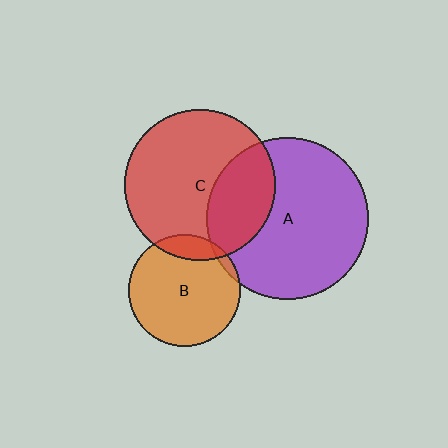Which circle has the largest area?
Circle A (purple).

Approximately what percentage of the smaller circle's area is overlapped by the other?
Approximately 15%.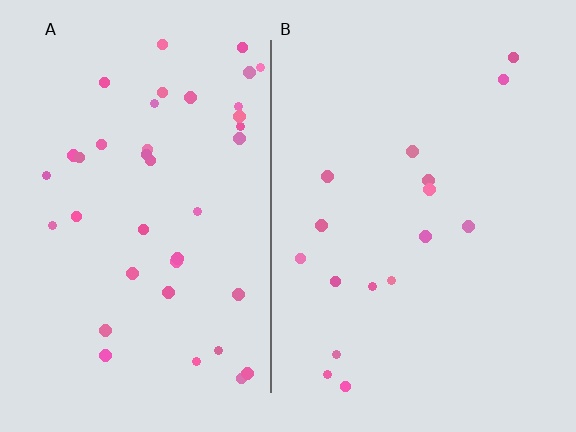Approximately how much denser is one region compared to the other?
Approximately 2.5× — region A over region B.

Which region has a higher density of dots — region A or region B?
A (the left).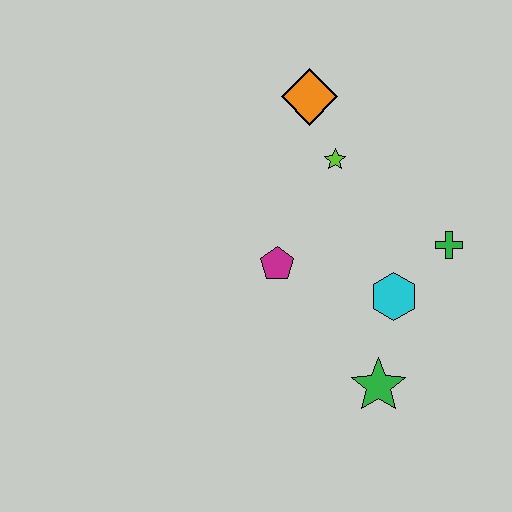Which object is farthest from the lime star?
The green star is farthest from the lime star.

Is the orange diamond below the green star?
No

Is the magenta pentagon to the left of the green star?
Yes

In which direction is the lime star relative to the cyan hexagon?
The lime star is above the cyan hexagon.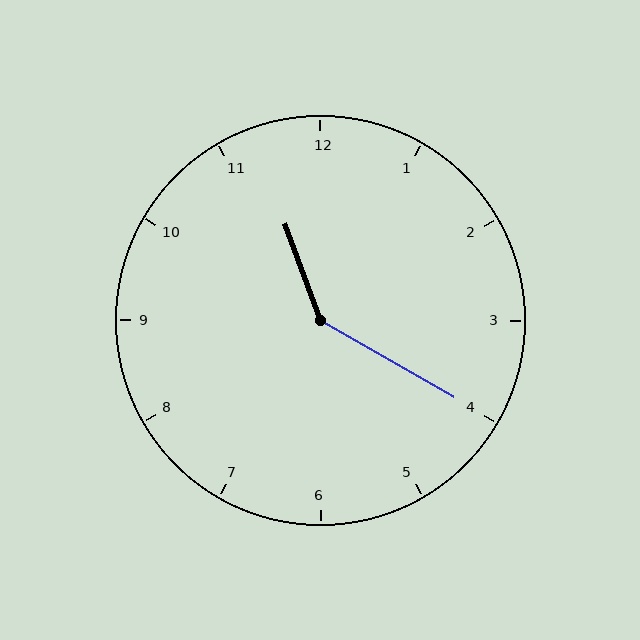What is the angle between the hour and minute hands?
Approximately 140 degrees.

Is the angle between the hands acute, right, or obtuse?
It is obtuse.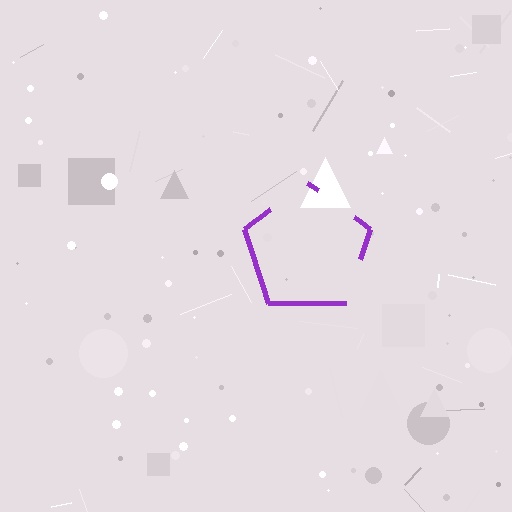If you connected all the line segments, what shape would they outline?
They would outline a pentagon.